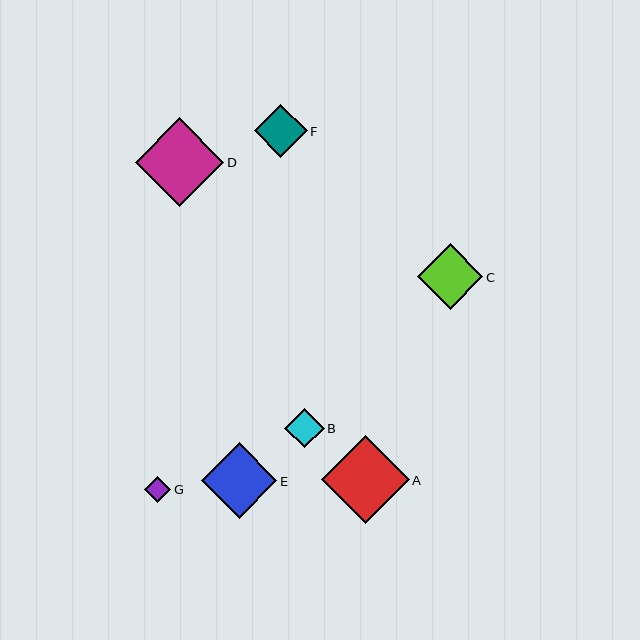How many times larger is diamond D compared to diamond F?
Diamond D is approximately 1.7 times the size of diamond F.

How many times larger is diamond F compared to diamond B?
Diamond F is approximately 1.3 times the size of diamond B.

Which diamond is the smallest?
Diamond G is the smallest with a size of approximately 26 pixels.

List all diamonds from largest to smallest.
From largest to smallest: D, A, E, C, F, B, G.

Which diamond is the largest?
Diamond D is the largest with a size of approximately 88 pixels.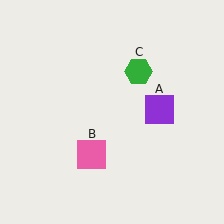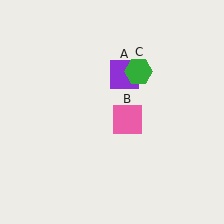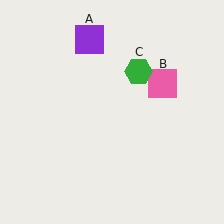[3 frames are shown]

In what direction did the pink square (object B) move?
The pink square (object B) moved up and to the right.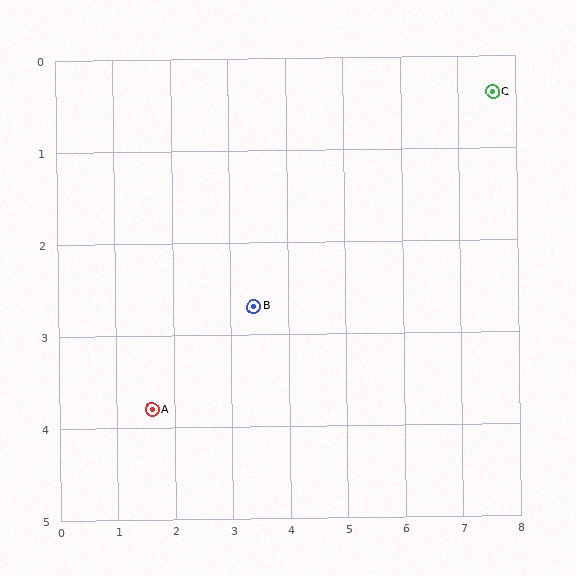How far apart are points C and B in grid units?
Points C and B are about 4.8 grid units apart.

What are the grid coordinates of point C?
Point C is at approximately (7.6, 0.4).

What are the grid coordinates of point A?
Point A is at approximately (1.6, 3.8).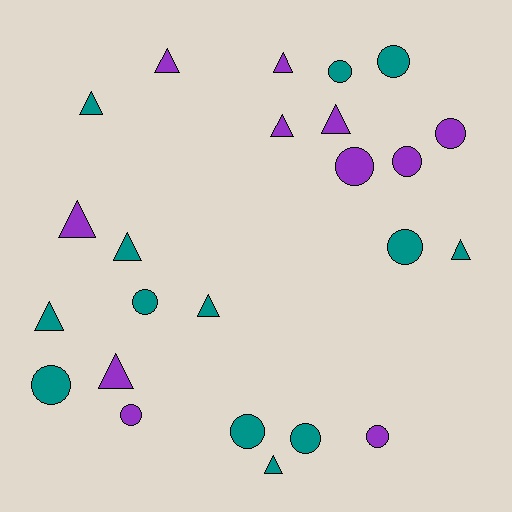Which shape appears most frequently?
Triangle, with 12 objects.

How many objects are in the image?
There are 24 objects.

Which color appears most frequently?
Teal, with 13 objects.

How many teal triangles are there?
There are 6 teal triangles.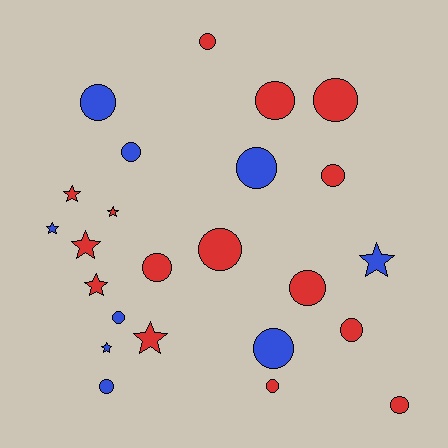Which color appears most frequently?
Red, with 15 objects.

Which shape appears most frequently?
Circle, with 16 objects.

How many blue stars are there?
There are 3 blue stars.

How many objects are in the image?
There are 24 objects.